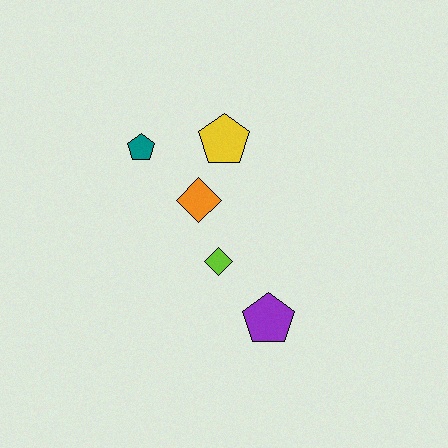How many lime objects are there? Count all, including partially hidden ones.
There is 1 lime object.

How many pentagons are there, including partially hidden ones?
There are 3 pentagons.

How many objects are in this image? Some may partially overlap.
There are 5 objects.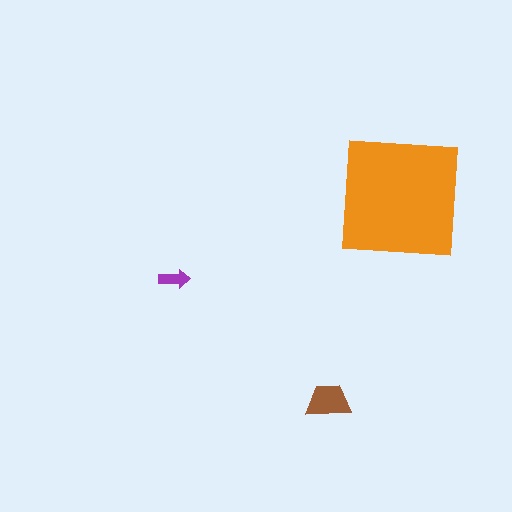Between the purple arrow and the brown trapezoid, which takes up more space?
The brown trapezoid.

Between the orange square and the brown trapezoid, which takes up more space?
The orange square.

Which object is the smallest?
The purple arrow.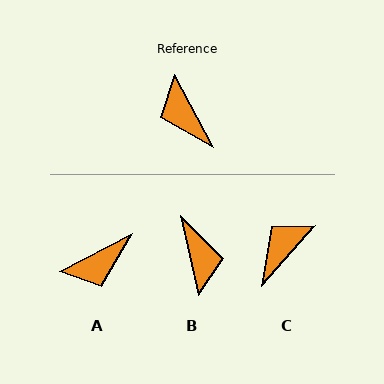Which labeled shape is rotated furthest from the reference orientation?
B, about 164 degrees away.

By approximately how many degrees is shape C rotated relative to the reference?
Approximately 70 degrees clockwise.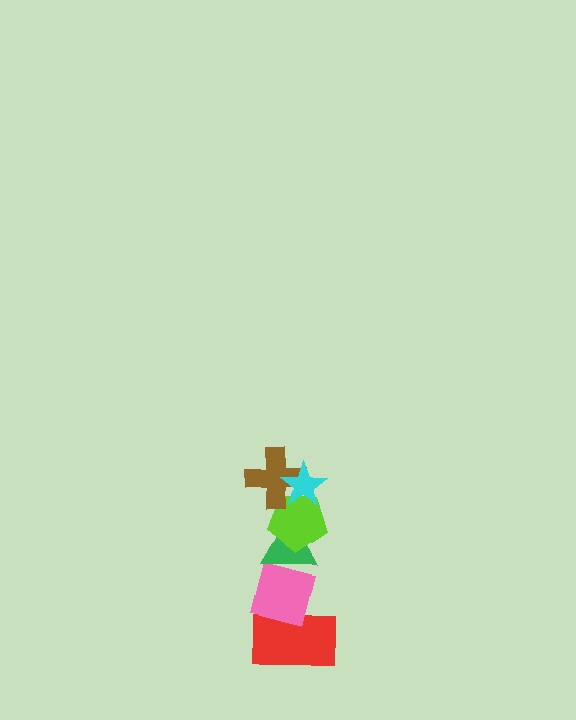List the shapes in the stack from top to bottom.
From top to bottom: the cyan star, the brown cross, the lime pentagon, the green triangle, the pink square, the red rectangle.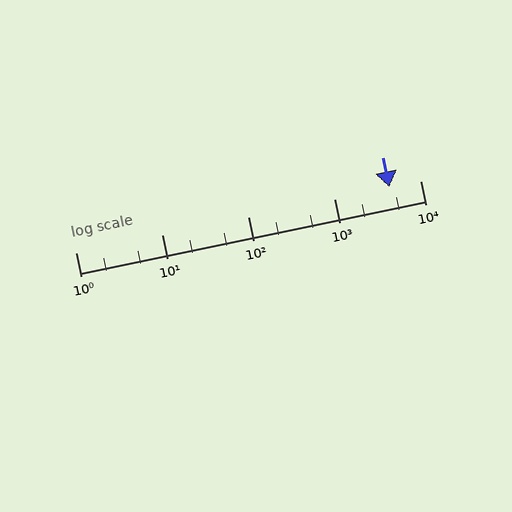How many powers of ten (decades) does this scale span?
The scale spans 4 decades, from 1 to 10000.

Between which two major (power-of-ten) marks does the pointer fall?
The pointer is between 1000 and 10000.